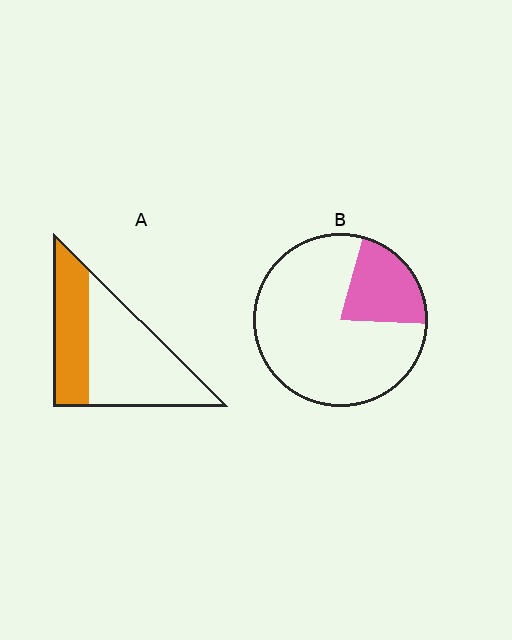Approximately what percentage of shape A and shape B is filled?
A is approximately 35% and B is approximately 20%.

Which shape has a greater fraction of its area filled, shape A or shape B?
Shape A.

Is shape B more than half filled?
No.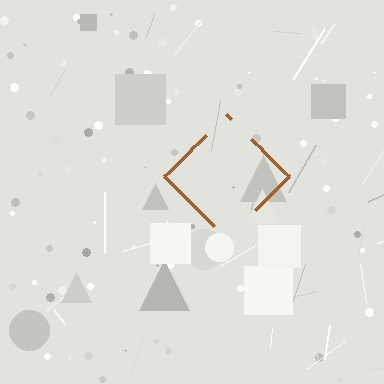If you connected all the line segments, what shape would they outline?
They would outline a diamond.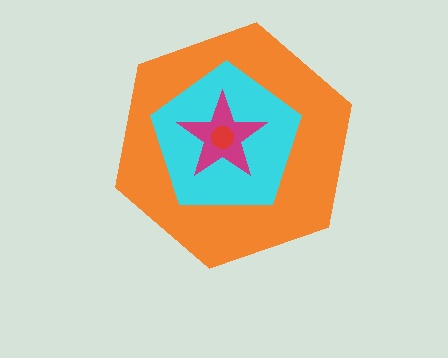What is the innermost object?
The red circle.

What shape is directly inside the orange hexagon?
The cyan pentagon.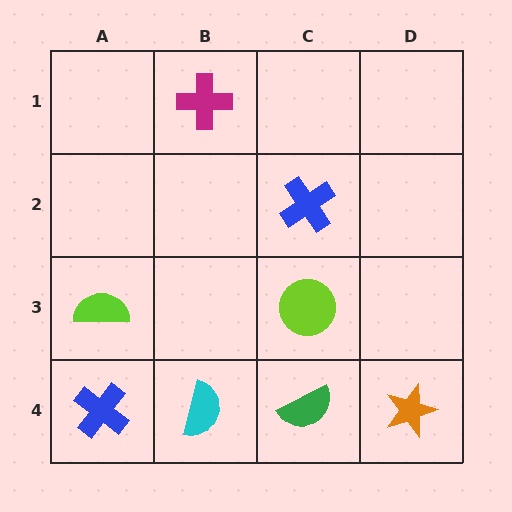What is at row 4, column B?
A cyan semicircle.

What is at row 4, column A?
A blue cross.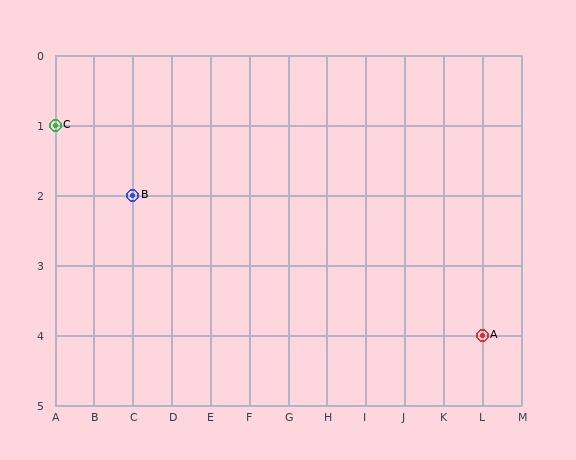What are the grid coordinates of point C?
Point C is at grid coordinates (A, 1).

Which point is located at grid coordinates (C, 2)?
Point B is at (C, 2).